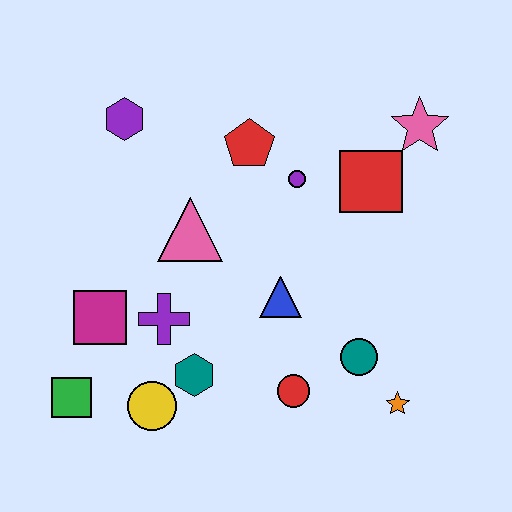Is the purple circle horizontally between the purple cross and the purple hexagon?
No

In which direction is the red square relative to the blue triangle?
The red square is above the blue triangle.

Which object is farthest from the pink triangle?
The orange star is farthest from the pink triangle.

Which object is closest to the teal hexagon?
The yellow circle is closest to the teal hexagon.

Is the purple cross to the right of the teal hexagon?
No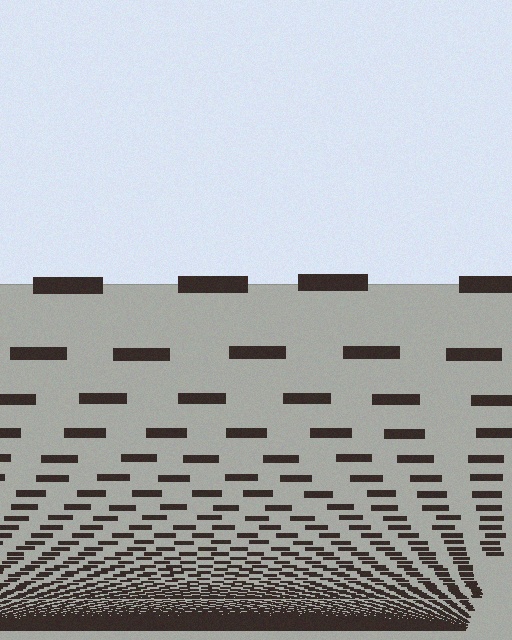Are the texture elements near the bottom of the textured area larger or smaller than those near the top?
Smaller. The gradient is inverted — elements near the bottom are smaller and denser.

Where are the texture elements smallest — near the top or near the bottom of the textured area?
Near the bottom.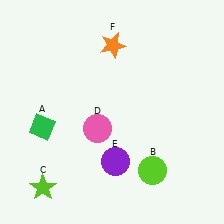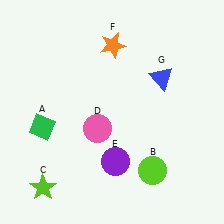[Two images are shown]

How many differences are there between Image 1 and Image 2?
There is 1 difference between the two images.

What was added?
A blue triangle (G) was added in Image 2.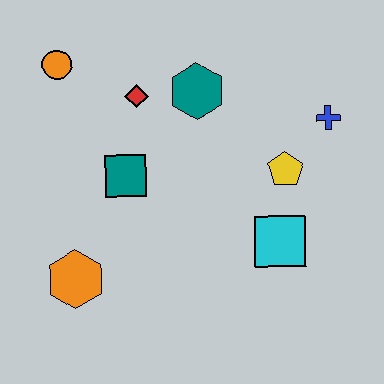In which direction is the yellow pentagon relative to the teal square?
The yellow pentagon is to the right of the teal square.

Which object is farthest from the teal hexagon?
The orange hexagon is farthest from the teal hexagon.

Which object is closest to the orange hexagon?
The teal square is closest to the orange hexagon.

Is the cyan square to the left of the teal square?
No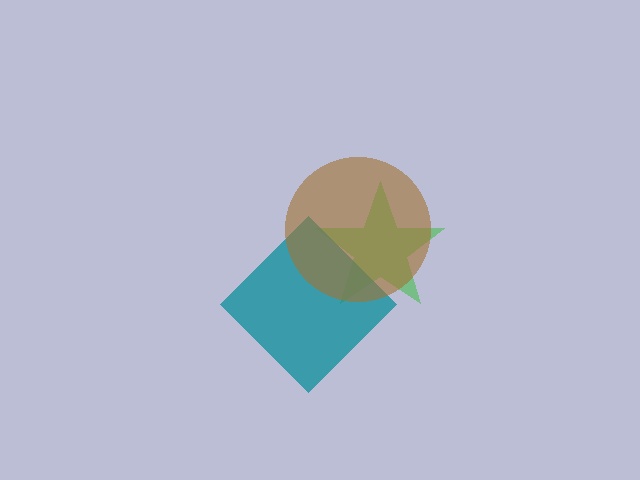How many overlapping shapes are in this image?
There are 3 overlapping shapes in the image.